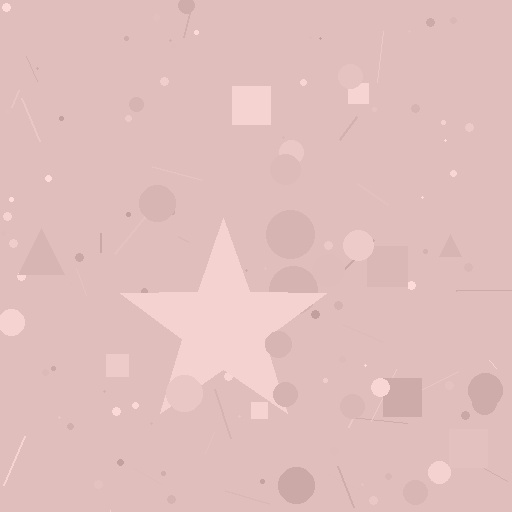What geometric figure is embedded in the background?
A star is embedded in the background.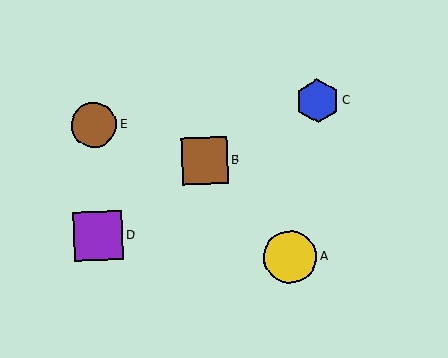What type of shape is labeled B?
Shape B is a brown square.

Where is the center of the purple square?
The center of the purple square is at (98, 236).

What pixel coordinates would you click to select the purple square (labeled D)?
Click at (98, 236) to select the purple square D.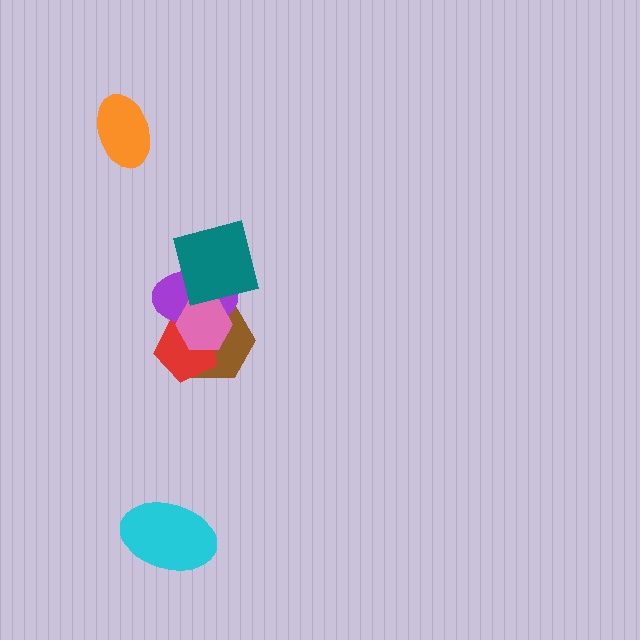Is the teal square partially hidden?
No, no other shape covers it.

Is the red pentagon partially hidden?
Yes, it is partially covered by another shape.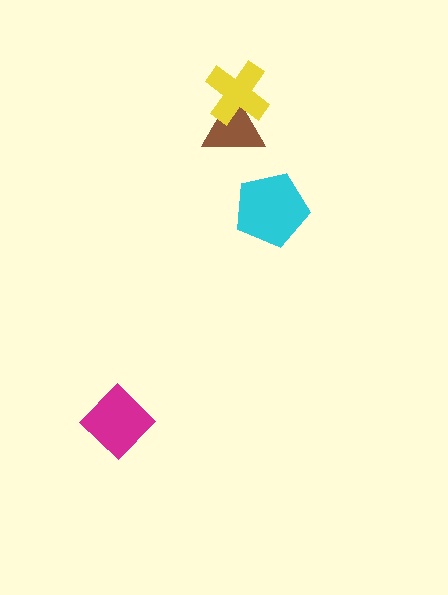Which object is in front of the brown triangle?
The yellow cross is in front of the brown triangle.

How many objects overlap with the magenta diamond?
0 objects overlap with the magenta diamond.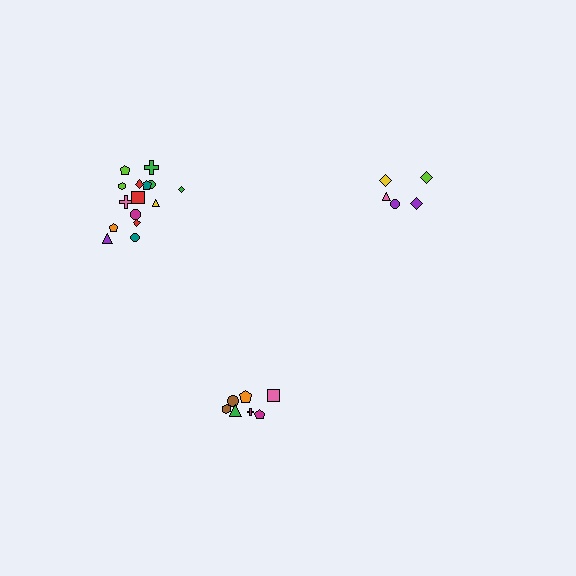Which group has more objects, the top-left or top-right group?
The top-left group.